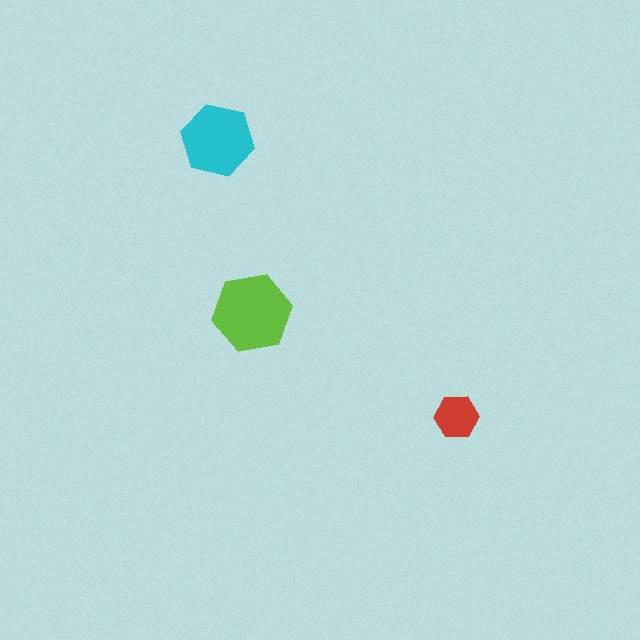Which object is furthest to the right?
The red hexagon is rightmost.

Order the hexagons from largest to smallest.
the lime one, the cyan one, the red one.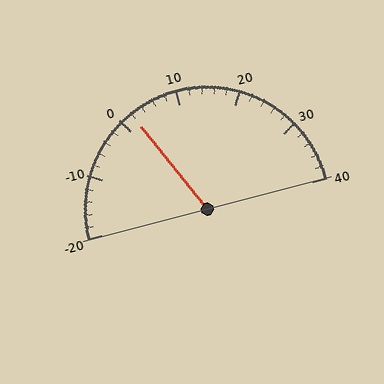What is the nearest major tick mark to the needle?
The nearest major tick mark is 0.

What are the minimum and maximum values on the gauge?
The gauge ranges from -20 to 40.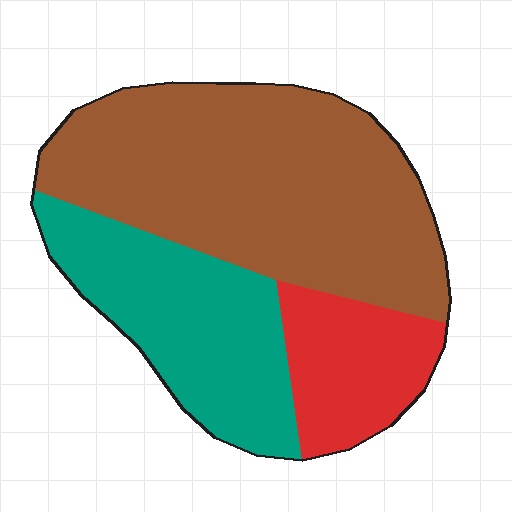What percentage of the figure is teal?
Teal covers around 30% of the figure.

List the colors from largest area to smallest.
From largest to smallest: brown, teal, red.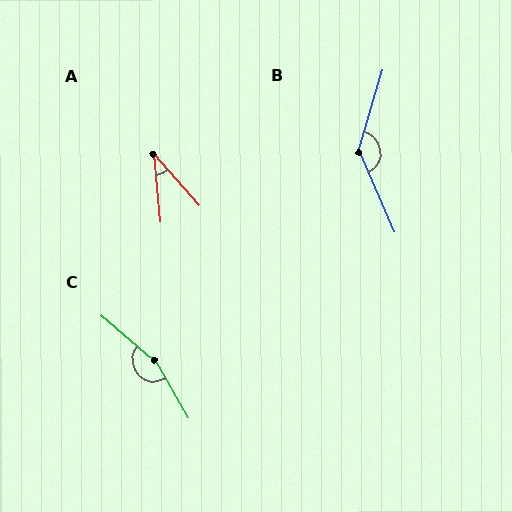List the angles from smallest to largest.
A (37°), B (140°), C (160°).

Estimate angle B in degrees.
Approximately 140 degrees.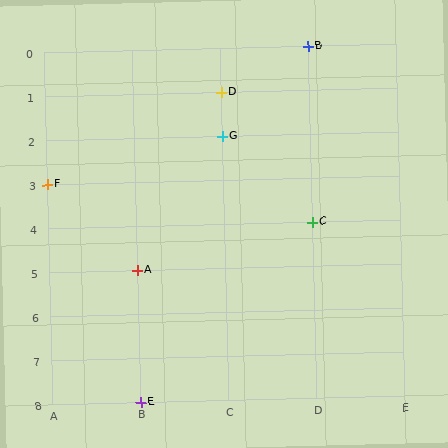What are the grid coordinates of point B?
Point B is at grid coordinates (D, 0).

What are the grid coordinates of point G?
Point G is at grid coordinates (C, 2).